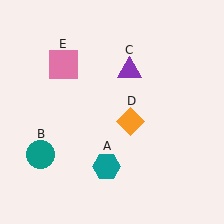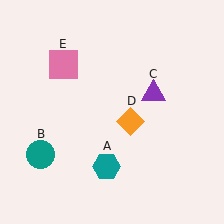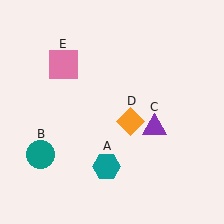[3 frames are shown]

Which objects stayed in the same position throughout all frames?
Teal hexagon (object A) and teal circle (object B) and orange diamond (object D) and pink square (object E) remained stationary.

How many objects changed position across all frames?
1 object changed position: purple triangle (object C).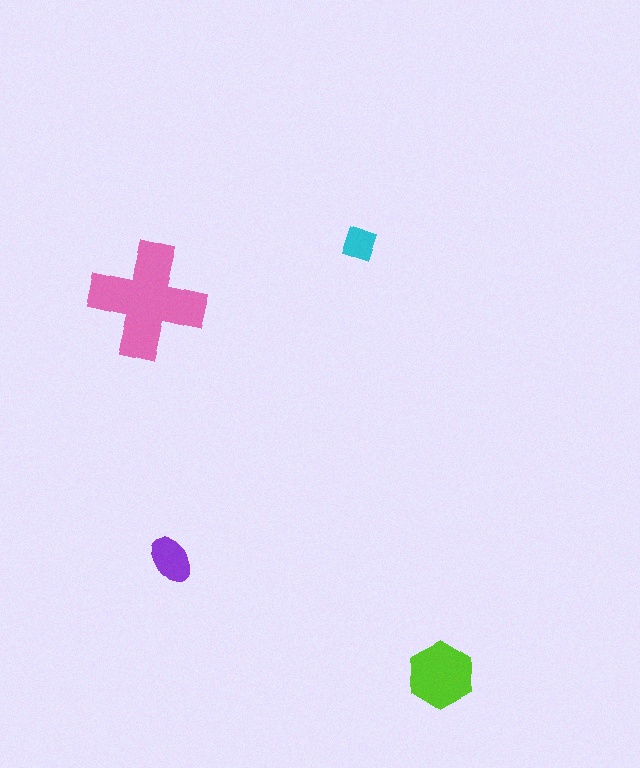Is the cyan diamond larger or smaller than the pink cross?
Smaller.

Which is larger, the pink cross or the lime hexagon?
The pink cross.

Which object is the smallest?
The cyan diamond.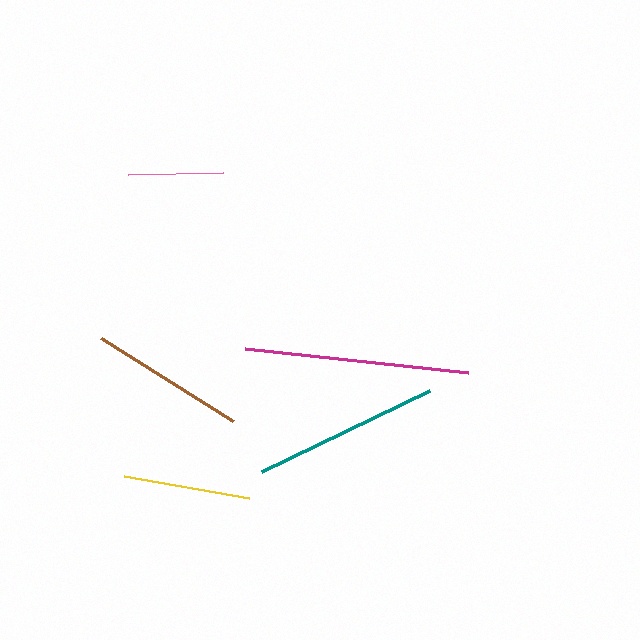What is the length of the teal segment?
The teal segment is approximately 187 pixels long.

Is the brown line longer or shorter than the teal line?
The teal line is longer than the brown line.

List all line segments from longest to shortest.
From longest to shortest: magenta, teal, brown, yellow, pink.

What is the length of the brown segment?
The brown segment is approximately 156 pixels long.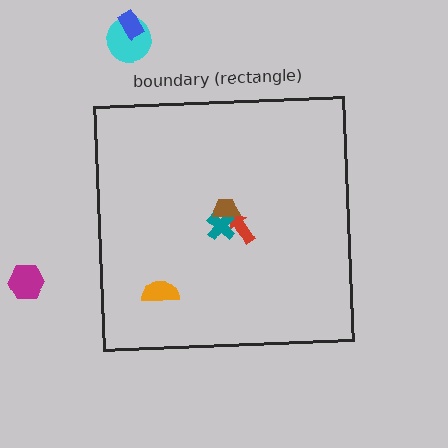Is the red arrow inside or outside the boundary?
Inside.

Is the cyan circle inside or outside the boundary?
Outside.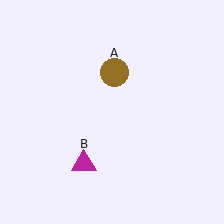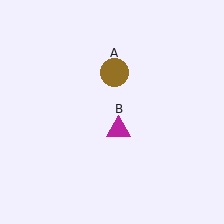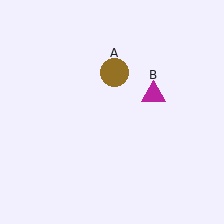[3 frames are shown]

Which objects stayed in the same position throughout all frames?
Brown circle (object A) remained stationary.